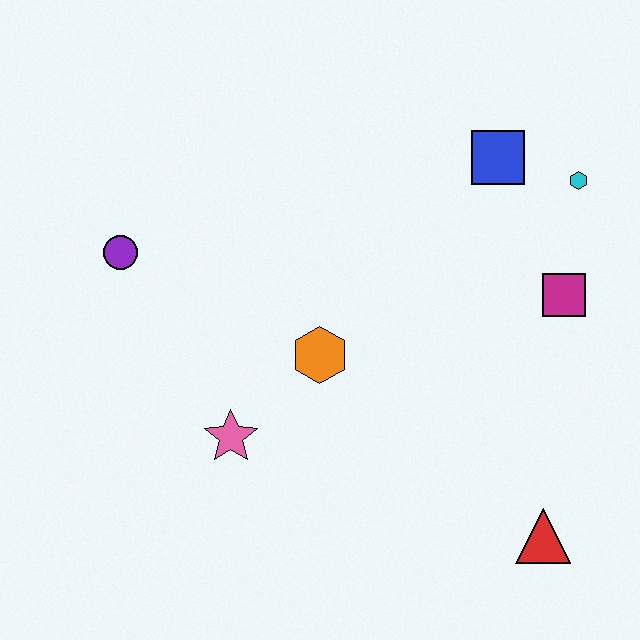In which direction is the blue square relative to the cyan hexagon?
The blue square is to the left of the cyan hexagon.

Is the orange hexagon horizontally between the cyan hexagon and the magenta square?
No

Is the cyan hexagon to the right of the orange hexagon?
Yes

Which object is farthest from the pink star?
The cyan hexagon is farthest from the pink star.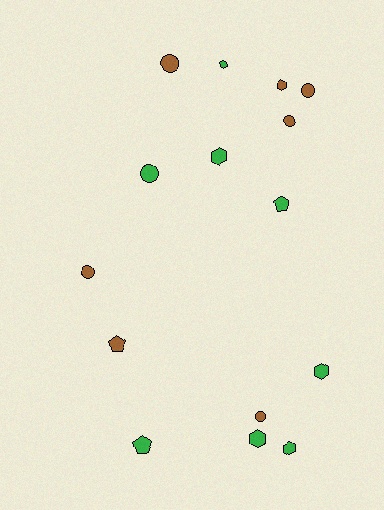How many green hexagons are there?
There are 5 green hexagons.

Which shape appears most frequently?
Hexagon, with 6 objects.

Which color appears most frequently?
Green, with 8 objects.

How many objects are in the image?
There are 15 objects.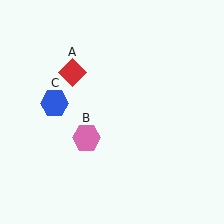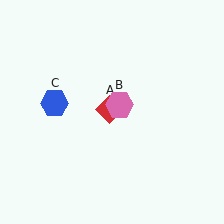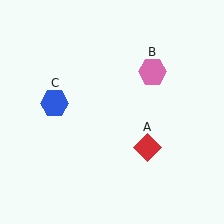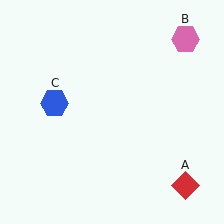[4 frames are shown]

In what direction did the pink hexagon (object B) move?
The pink hexagon (object B) moved up and to the right.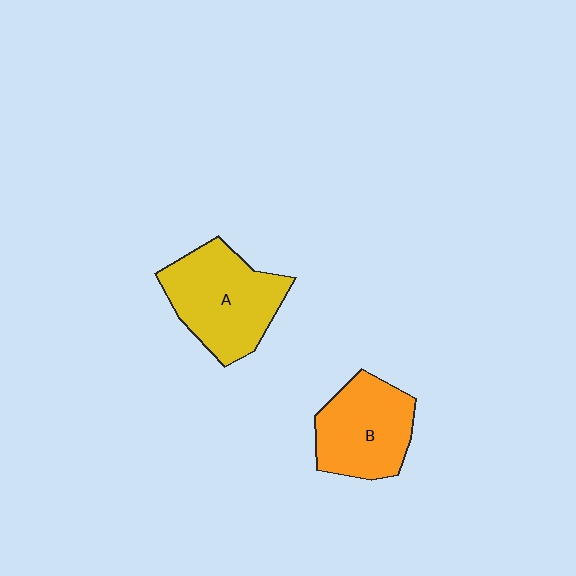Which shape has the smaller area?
Shape B (orange).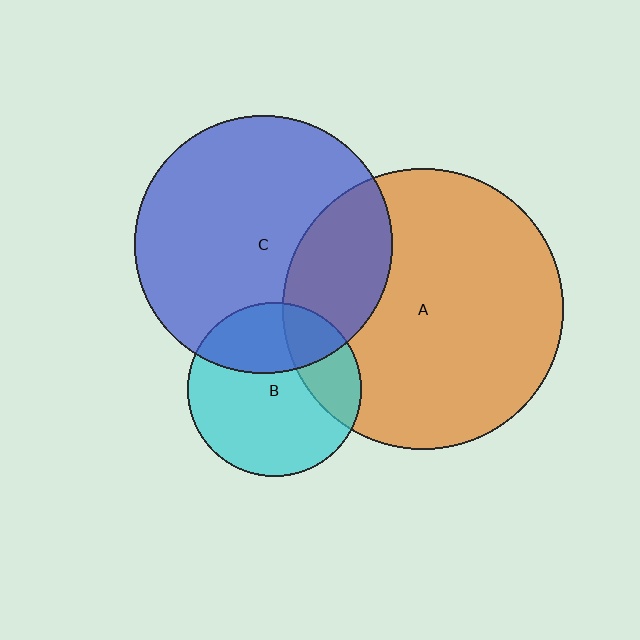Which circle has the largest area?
Circle A (orange).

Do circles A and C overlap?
Yes.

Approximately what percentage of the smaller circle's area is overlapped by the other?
Approximately 25%.